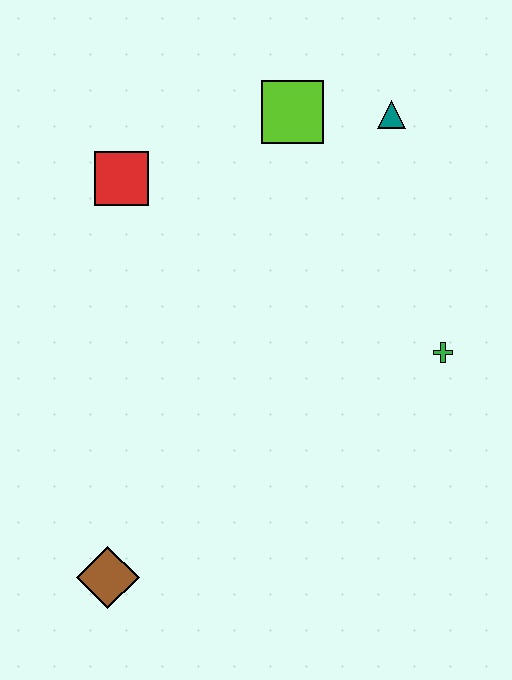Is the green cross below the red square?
Yes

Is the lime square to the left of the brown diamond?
No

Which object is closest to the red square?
The lime square is closest to the red square.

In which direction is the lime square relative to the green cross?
The lime square is above the green cross.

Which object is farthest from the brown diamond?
The teal triangle is farthest from the brown diamond.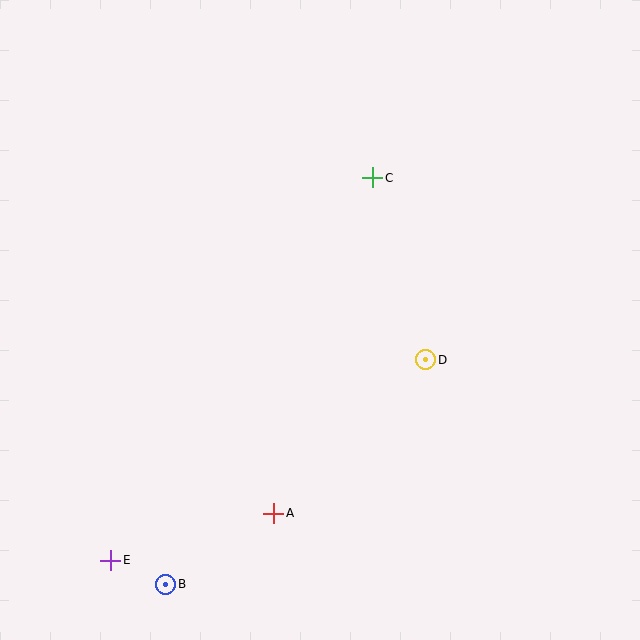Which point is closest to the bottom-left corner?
Point E is closest to the bottom-left corner.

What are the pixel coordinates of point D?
Point D is at (426, 360).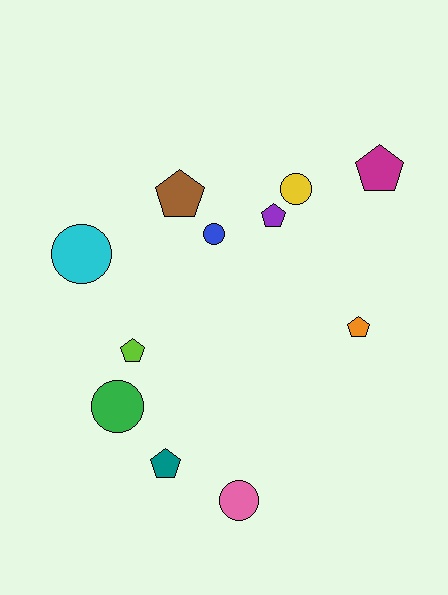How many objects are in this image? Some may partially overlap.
There are 11 objects.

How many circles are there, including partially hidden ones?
There are 5 circles.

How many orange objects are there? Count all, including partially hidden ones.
There is 1 orange object.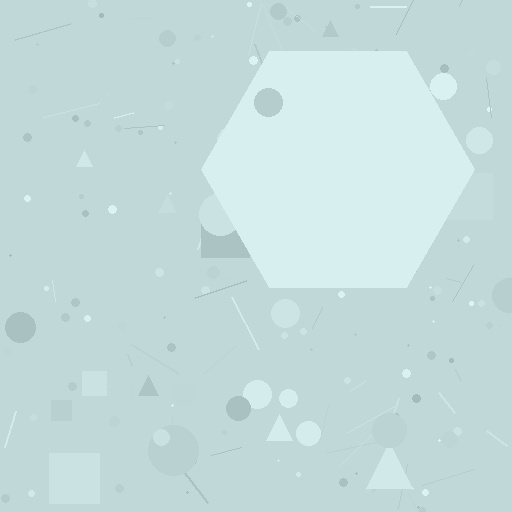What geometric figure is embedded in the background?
A hexagon is embedded in the background.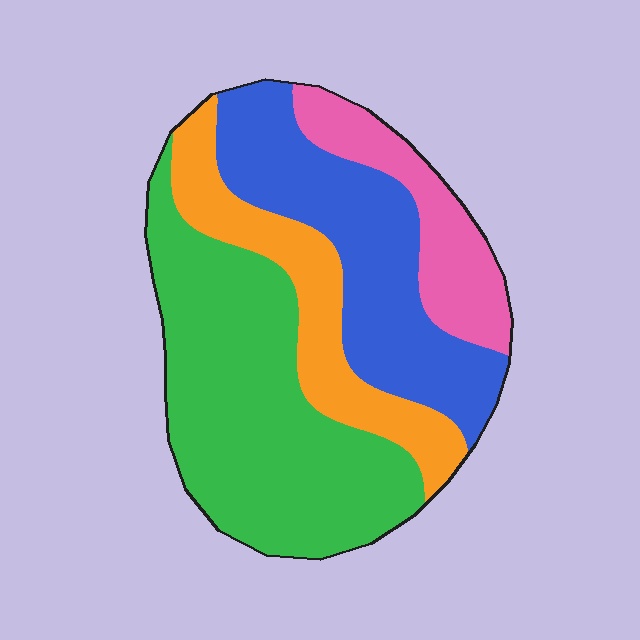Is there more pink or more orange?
Orange.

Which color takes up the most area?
Green, at roughly 40%.